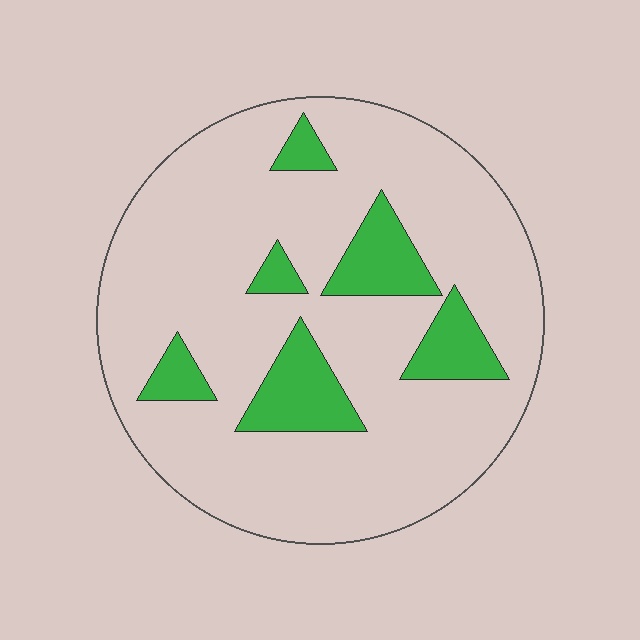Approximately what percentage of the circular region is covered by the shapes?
Approximately 15%.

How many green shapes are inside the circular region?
6.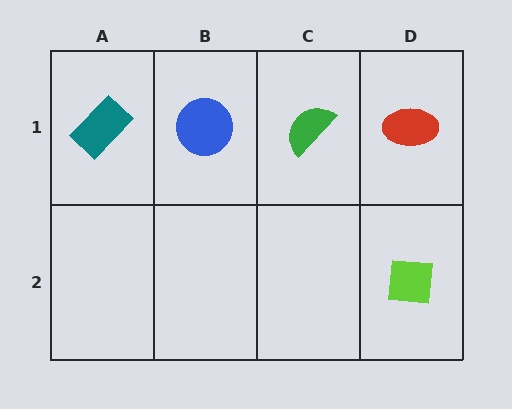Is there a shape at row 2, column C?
No, that cell is empty.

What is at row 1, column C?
A green semicircle.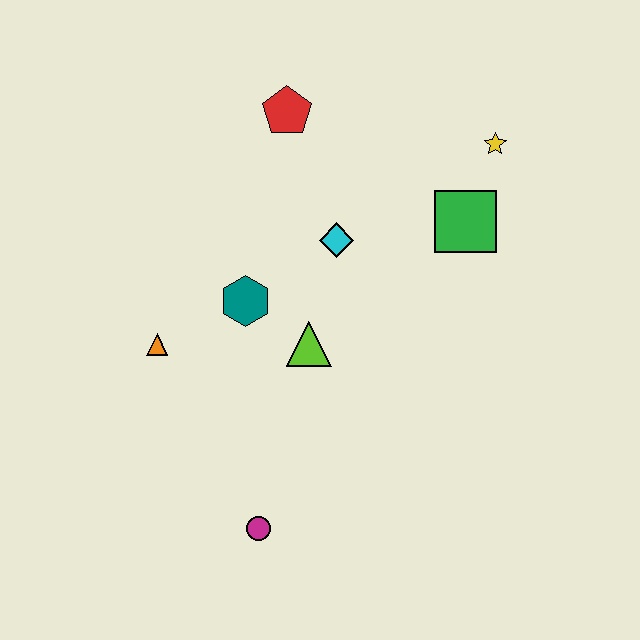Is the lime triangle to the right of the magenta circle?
Yes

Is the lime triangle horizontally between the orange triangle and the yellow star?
Yes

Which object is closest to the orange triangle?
The teal hexagon is closest to the orange triangle.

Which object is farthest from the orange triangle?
The yellow star is farthest from the orange triangle.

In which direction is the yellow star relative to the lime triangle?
The yellow star is above the lime triangle.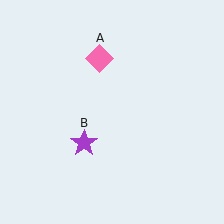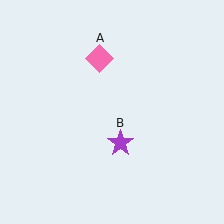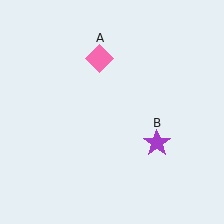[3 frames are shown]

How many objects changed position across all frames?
1 object changed position: purple star (object B).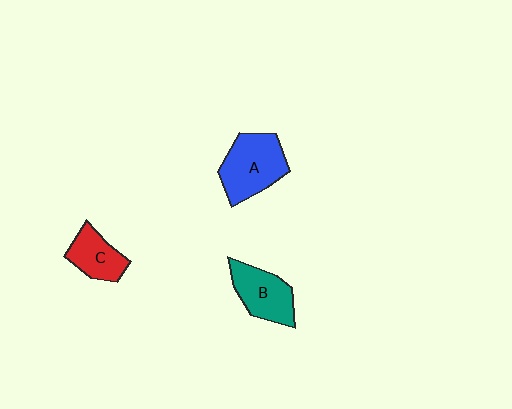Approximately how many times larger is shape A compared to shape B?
Approximately 1.3 times.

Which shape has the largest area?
Shape A (blue).